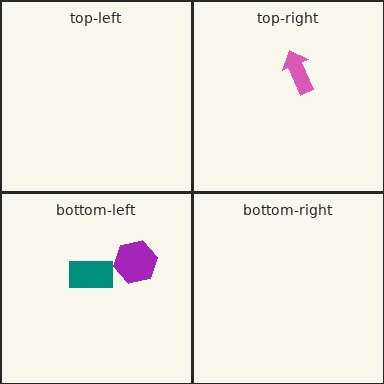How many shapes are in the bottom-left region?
2.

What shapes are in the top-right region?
The pink arrow.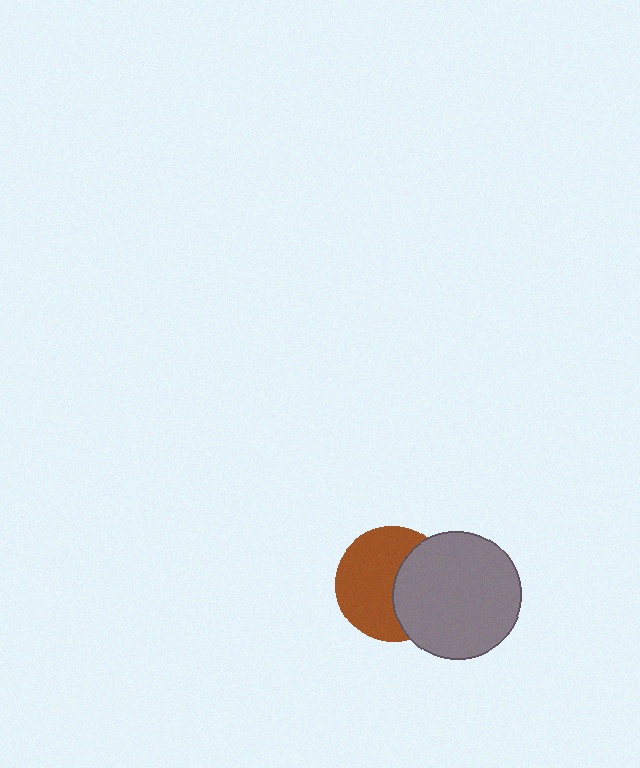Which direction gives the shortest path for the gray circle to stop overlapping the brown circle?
Moving right gives the shortest separation.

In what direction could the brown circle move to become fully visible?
The brown circle could move left. That would shift it out from behind the gray circle entirely.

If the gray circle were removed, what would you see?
You would see the complete brown circle.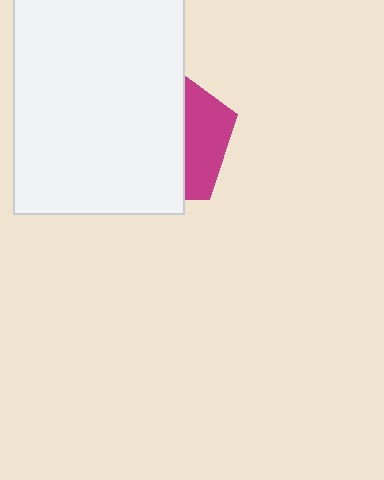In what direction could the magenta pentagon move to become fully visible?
The magenta pentagon could move right. That would shift it out from behind the white rectangle entirely.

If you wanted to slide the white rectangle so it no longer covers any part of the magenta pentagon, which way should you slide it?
Slide it left — that is the most direct way to separate the two shapes.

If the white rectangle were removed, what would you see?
You would see the complete magenta pentagon.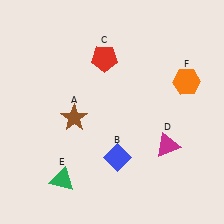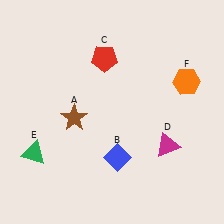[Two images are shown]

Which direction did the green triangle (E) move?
The green triangle (E) moved left.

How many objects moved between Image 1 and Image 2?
1 object moved between the two images.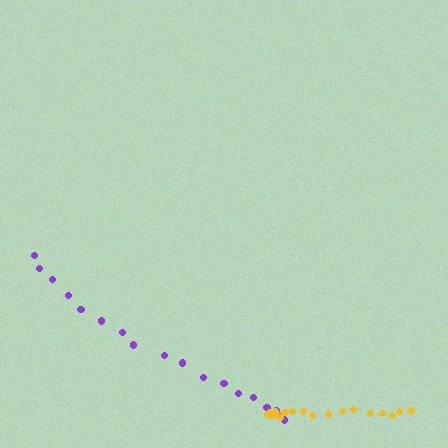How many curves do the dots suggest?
There are 2 distinct paths.